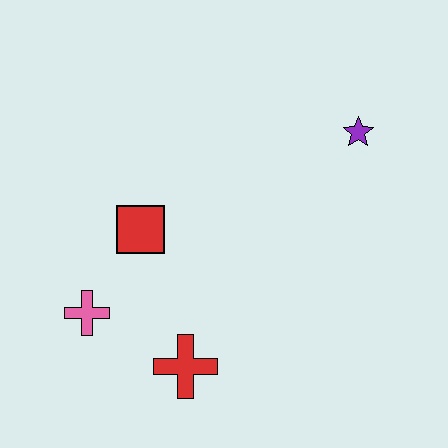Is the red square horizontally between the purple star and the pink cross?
Yes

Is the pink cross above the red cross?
Yes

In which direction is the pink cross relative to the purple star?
The pink cross is to the left of the purple star.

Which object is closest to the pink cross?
The red square is closest to the pink cross.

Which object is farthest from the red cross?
The purple star is farthest from the red cross.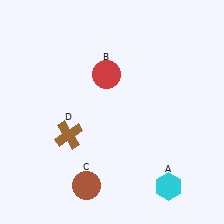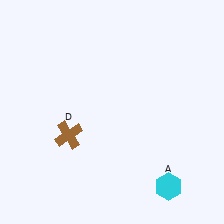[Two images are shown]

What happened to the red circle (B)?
The red circle (B) was removed in Image 2. It was in the top-left area of Image 1.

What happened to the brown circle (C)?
The brown circle (C) was removed in Image 2. It was in the bottom-left area of Image 1.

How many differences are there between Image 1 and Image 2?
There are 2 differences between the two images.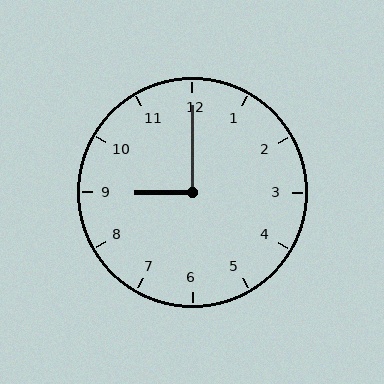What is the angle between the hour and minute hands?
Approximately 90 degrees.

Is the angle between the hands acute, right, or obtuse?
It is right.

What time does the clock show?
9:00.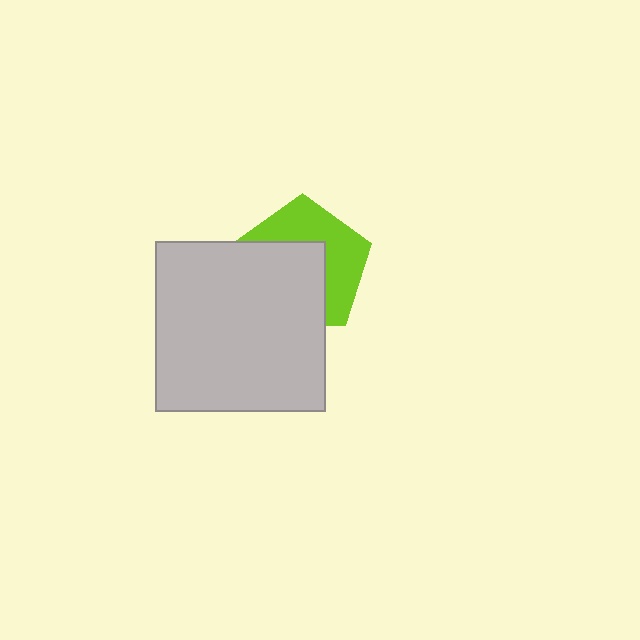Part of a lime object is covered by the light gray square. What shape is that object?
It is a pentagon.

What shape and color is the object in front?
The object in front is a light gray square.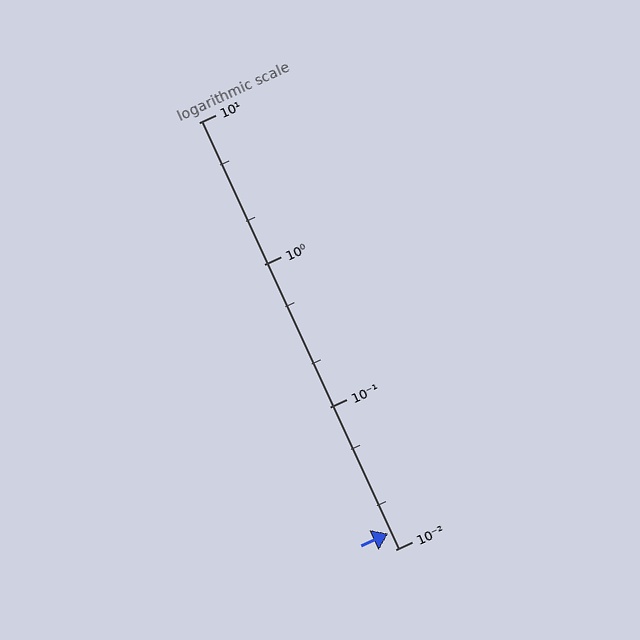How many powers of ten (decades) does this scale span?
The scale spans 3 decades, from 0.01 to 10.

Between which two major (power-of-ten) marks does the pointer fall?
The pointer is between 0.01 and 0.1.